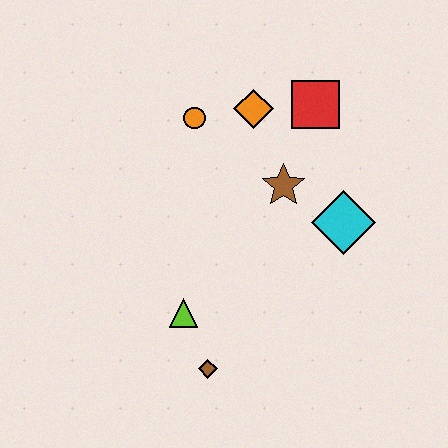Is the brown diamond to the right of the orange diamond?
No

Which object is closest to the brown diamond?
The lime triangle is closest to the brown diamond.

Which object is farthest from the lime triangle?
The red square is farthest from the lime triangle.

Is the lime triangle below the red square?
Yes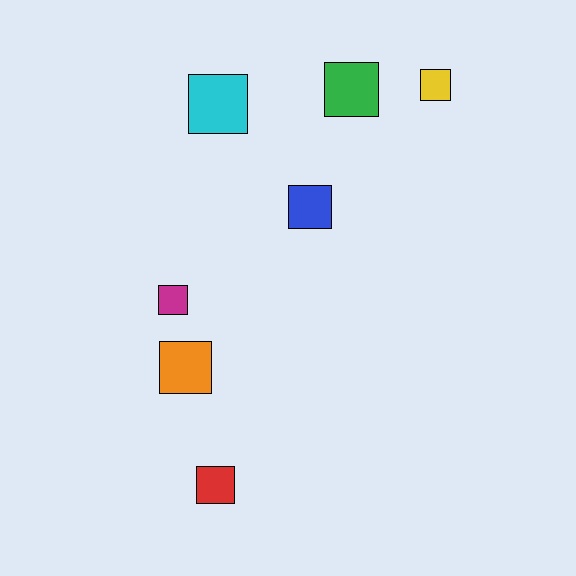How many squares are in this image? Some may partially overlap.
There are 7 squares.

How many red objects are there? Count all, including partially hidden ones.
There is 1 red object.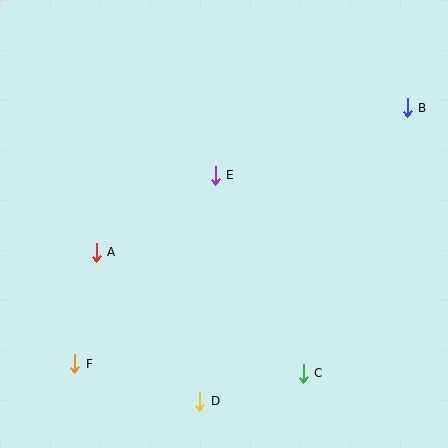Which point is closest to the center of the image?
Point E at (215, 175) is closest to the center.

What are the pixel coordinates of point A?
Point A is at (96, 252).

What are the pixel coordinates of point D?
Point D is at (200, 401).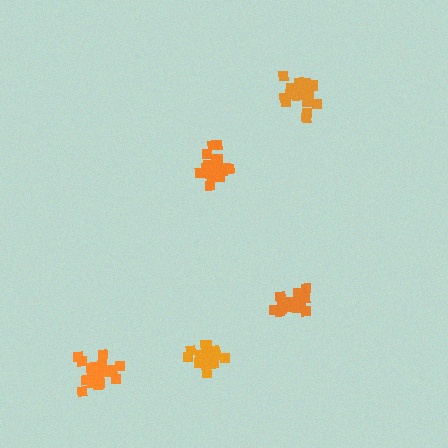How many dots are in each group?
Group 1: 21 dots, Group 2: 18 dots, Group 3: 16 dots, Group 4: 20 dots, Group 5: 20 dots (95 total).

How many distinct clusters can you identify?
There are 5 distinct clusters.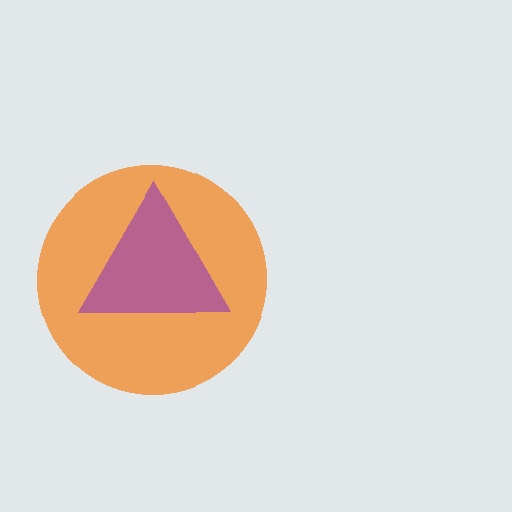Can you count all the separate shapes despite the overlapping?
Yes, there are 2 separate shapes.